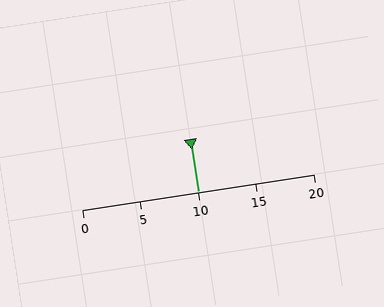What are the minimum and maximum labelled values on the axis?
The axis runs from 0 to 20.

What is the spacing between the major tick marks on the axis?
The major ticks are spaced 5 apart.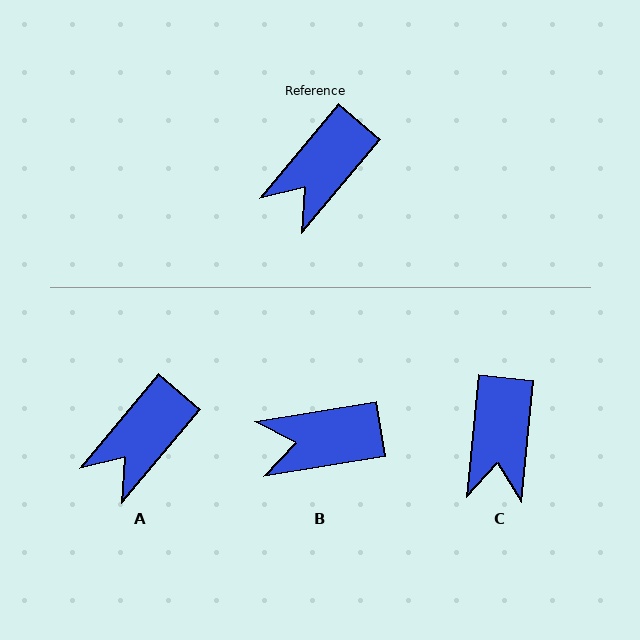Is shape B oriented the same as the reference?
No, it is off by about 41 degrees.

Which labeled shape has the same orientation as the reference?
A.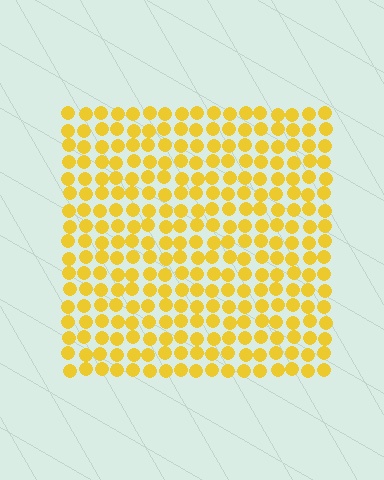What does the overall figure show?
The overall figure shows a square.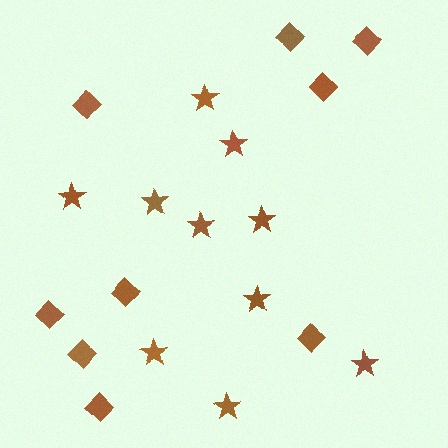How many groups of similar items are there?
There are 2 groups: one group of stars (10) and one group of diamonds (9).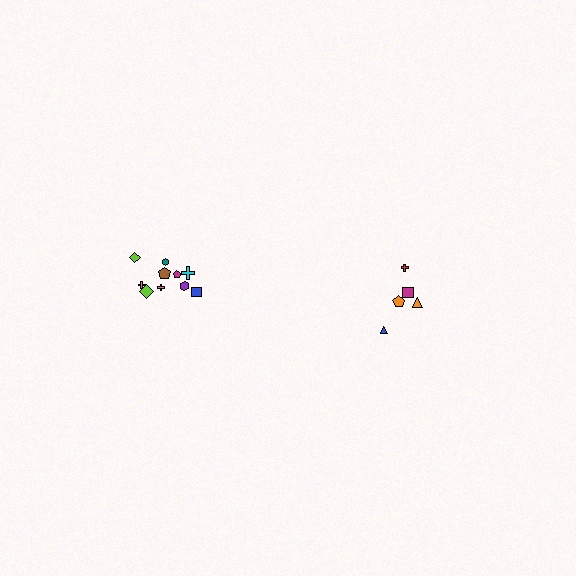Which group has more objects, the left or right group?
The left group.